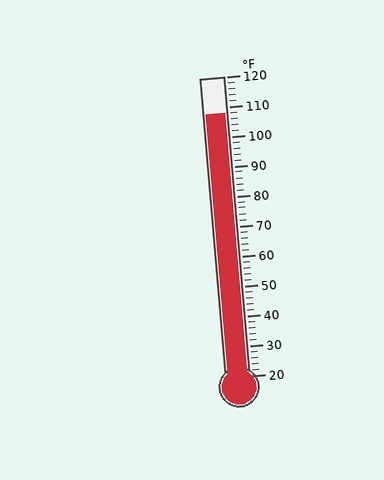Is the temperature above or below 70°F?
The temperature is above 70°F.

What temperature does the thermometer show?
The thermometer shows approximately 108°F.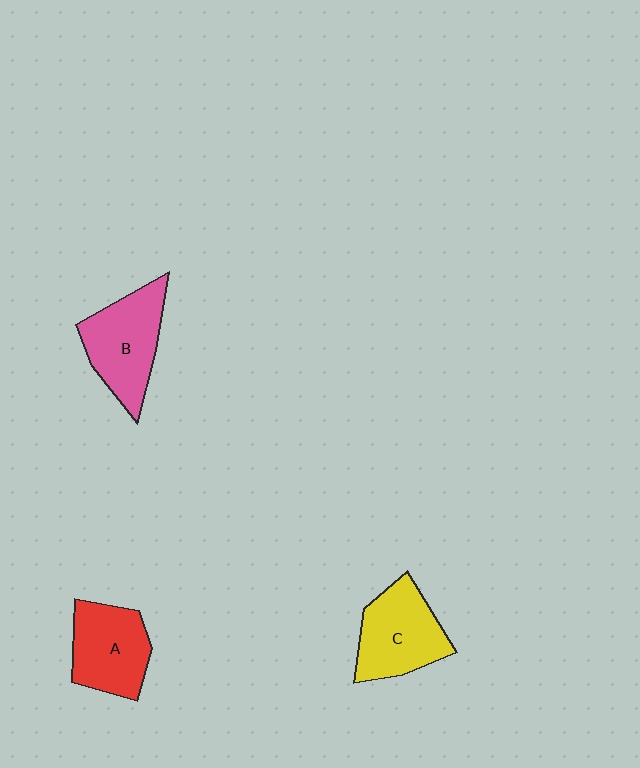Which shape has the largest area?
Shape B (pink).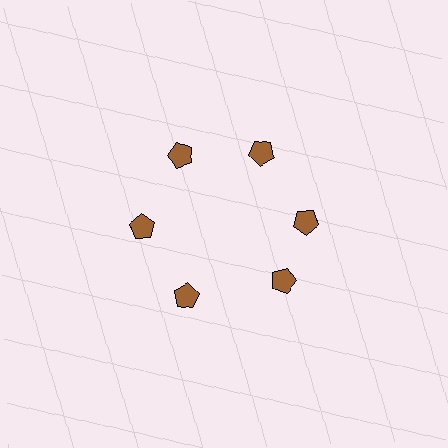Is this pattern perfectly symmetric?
No. The 6 brown pentagons are arranged in a ring, but one element near the 5 o'clock position is rotated out of alignment along the ring, breaking the 6-fold rotational symmetry.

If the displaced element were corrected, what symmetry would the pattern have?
It would have 6-fold rotational symmetry — the pattern would map onto itself every 60 degrees.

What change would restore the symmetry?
The symmetry would be restored by rotating it back into even spacing with its neighbors so that all 6 pentagons sit at equal angles and equal distance from the center.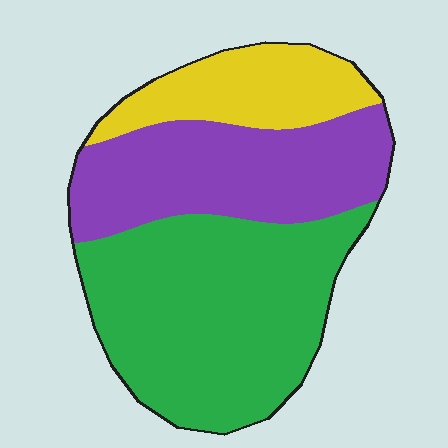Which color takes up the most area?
Green, at roughly 50%.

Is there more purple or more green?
Green.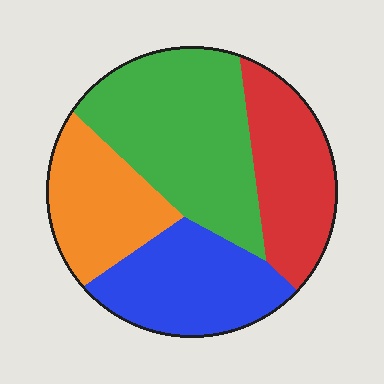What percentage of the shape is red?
Red covers about 20% of the shape.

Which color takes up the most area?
Green, at roughly 35%.